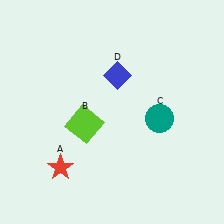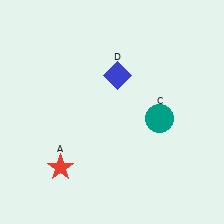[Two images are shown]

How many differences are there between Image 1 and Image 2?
There is 1 difference between the two images.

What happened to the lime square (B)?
The lime square (B) was removed in Image 2. It was in the bottom-left area of Image 1.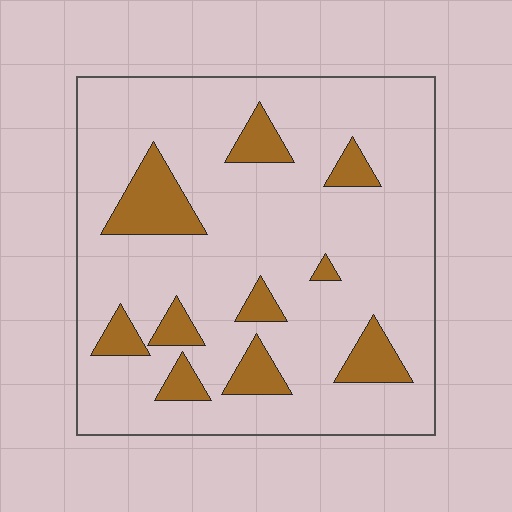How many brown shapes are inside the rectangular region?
10.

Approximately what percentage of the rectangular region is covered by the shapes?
Approximately 15%.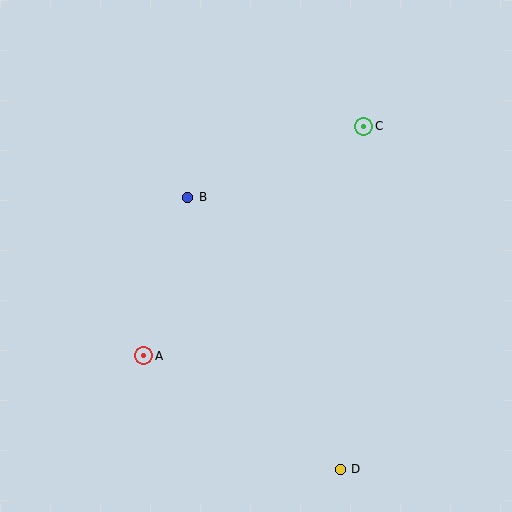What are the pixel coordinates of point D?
Point D is at (340, 469).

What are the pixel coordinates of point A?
Point A is at (143, 356).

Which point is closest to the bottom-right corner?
Point D is closest to the bottom-right corner.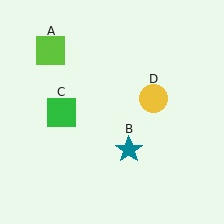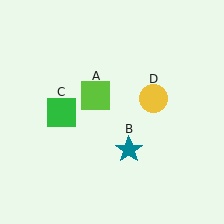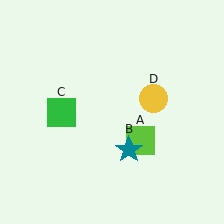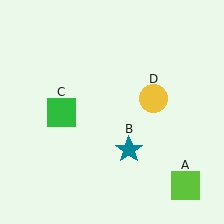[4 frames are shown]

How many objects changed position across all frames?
1 object changed position: lime square (object A).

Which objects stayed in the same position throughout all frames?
Teal star (object B) and green square (object C) and yellow circle (object D) remained stationary.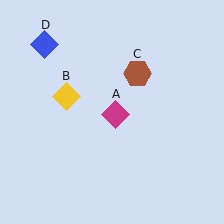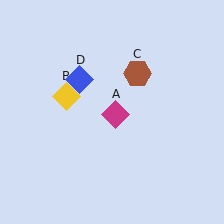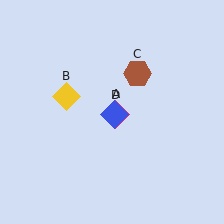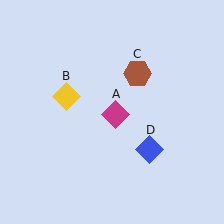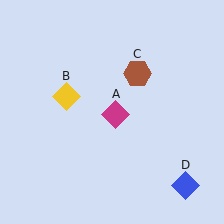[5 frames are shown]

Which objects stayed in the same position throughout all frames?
Magenta diamond (object A) and yellow diamond (object B) and brown hexagon (object C) remained stationary.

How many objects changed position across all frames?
1 object changed position: blue diamond (object D).